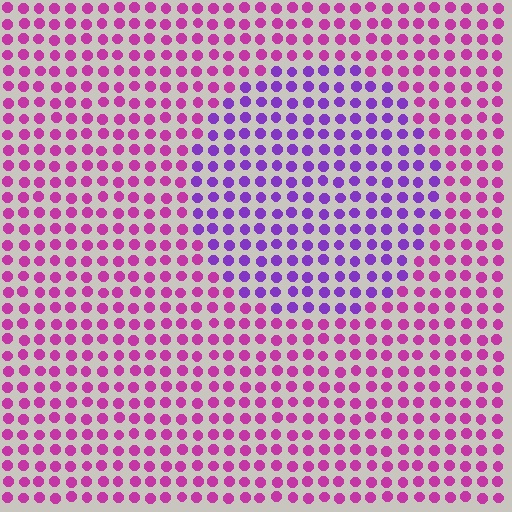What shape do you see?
I see a circle.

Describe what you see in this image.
The image is filled with small magenta elements in a uniform arrangement. A circle-shaped region is visible where the elements are tinted to a slightly different hue, forming a subtle color boundary.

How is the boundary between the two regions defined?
The boundary is defined purely by a slight shift in hue (about 40 degrees). Spacing, size, and orientation are identical on both sides.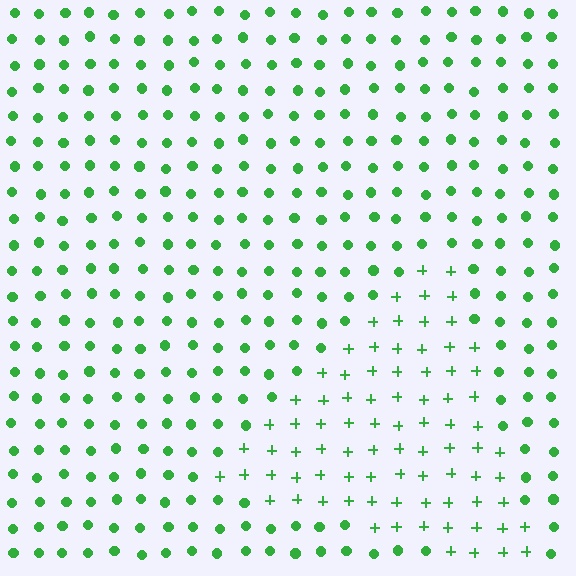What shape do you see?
I see a triangle.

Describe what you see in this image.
The image is filled with small green elements arranged in a uniform grid. A triangle-shaped region contains plus signs, while the surrounding area contains circles. The boundary is defined purely by the change in element shape.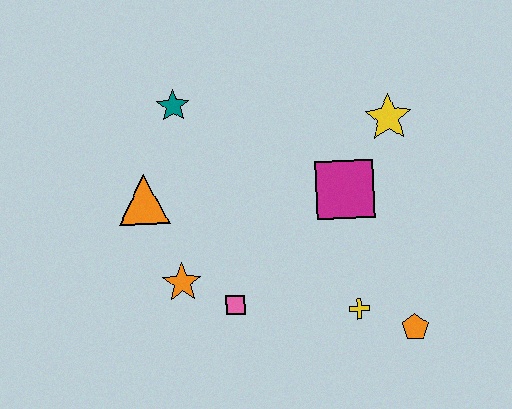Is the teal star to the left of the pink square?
Yes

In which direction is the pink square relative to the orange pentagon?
The pink square is to the left of the orange pentagon.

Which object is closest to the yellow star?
The magenta square is closest to the yellow star.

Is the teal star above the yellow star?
Yes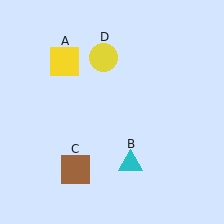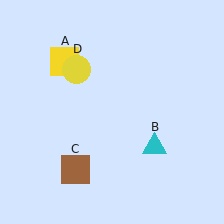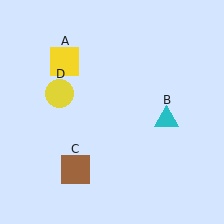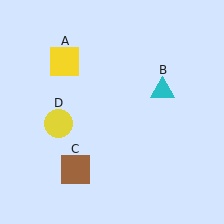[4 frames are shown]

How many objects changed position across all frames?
2 objects changed position: cyan triangle (object B), yellow circle (object D).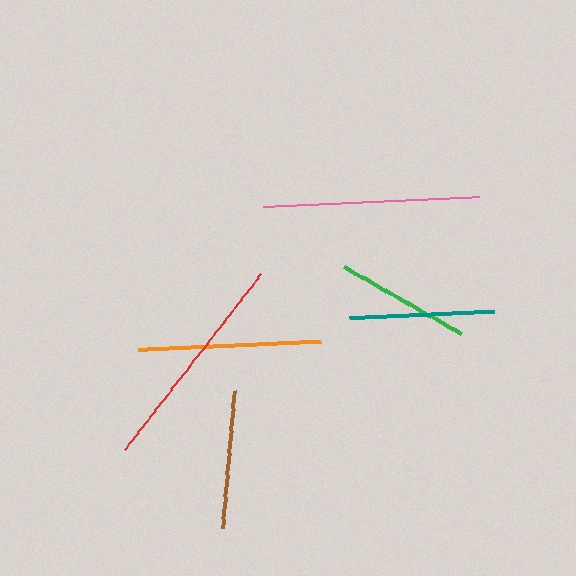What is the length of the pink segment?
The pink segment is approximately 216 pixels long.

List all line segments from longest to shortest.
From longest to shortest: red, pink, orange, teal, brown, green.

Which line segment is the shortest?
The green line is the shortest at approximately 134 pixels.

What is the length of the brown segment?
The brown segment is approximately 138 pixels long.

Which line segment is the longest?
The red line is the longest at approximately 222 pixels.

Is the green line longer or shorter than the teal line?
The teal line is longer than the green line.